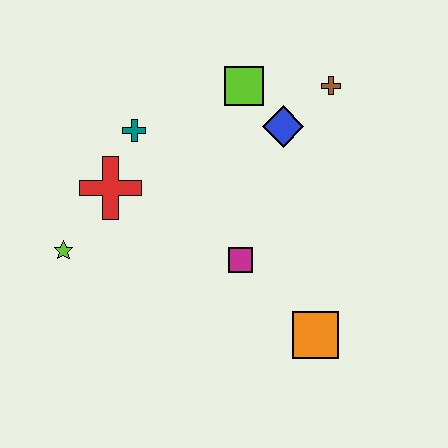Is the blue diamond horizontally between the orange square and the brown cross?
No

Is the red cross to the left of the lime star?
No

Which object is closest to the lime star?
The red cross is closest to the lime star.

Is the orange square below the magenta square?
Yes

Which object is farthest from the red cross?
The orange square is farthest from the red cross.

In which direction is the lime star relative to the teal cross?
The lime star is below the teal cross.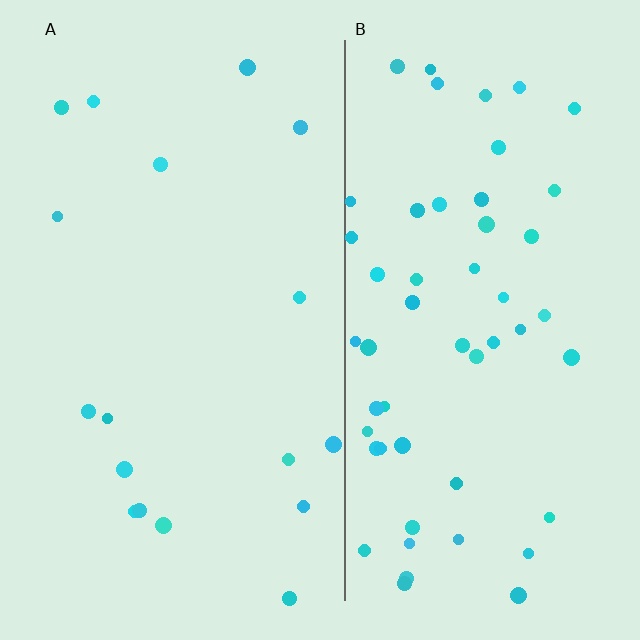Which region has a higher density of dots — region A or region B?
B (the right).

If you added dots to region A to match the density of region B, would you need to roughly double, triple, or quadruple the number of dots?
Approximately triple.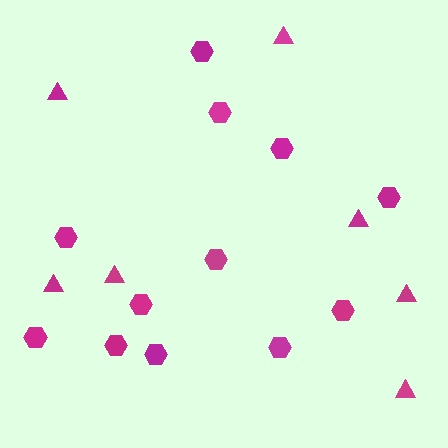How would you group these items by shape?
There are 2 groups: one group of hexagons (12) and one group of triangles (7).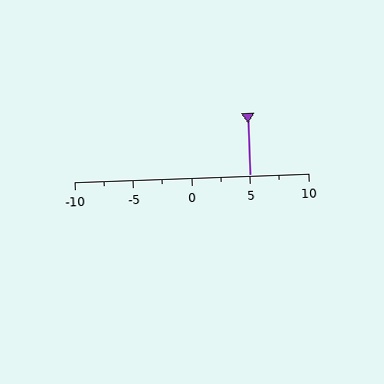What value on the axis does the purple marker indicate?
The marker indicates approximately 5.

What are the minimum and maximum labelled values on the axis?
The axis runs from -10 to 10.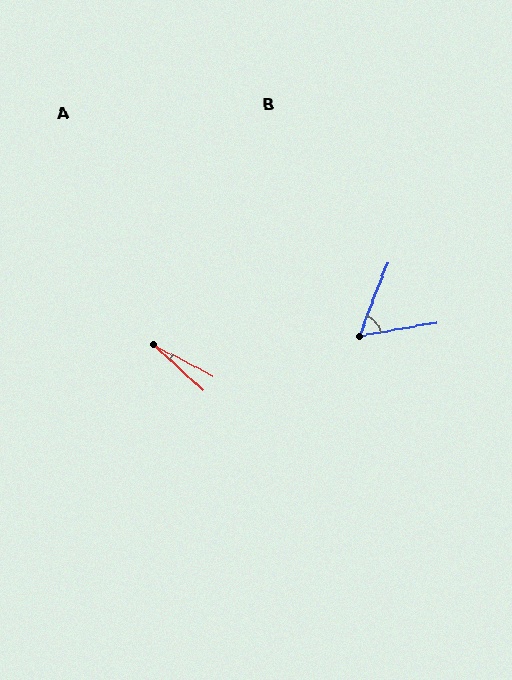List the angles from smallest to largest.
A (15°), B (59°).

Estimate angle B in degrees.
Approximately 59 degrees.